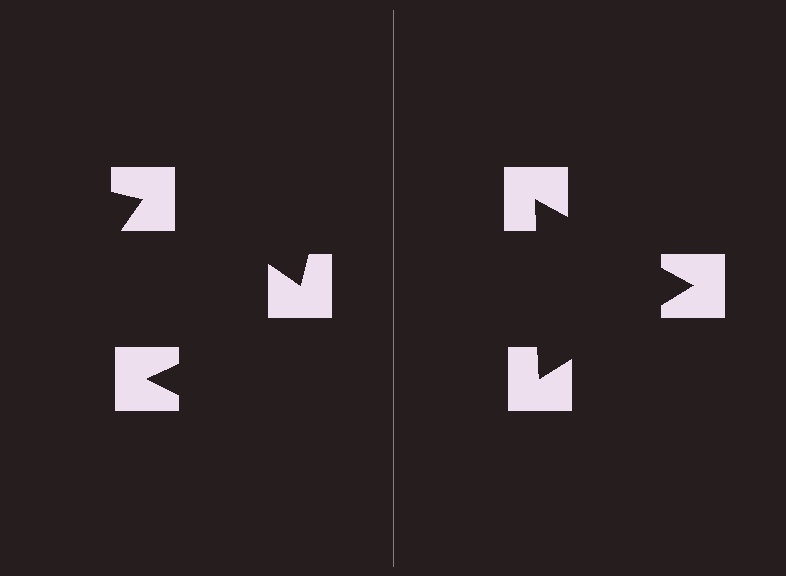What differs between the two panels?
The notched squares are positioned identically on both sides; only the wedge orientations differ. On the right they align to a triangle; on the left they are misaligned.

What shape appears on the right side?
An illusory triangle.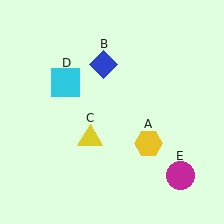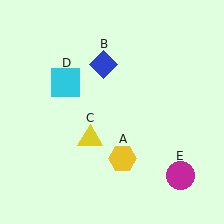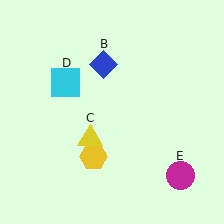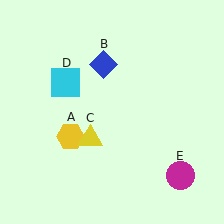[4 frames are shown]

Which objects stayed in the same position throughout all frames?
Blue diamond (object B) and yellow triangle (object C) and cyan square (object D) and magenta circle (object E) remained stationary.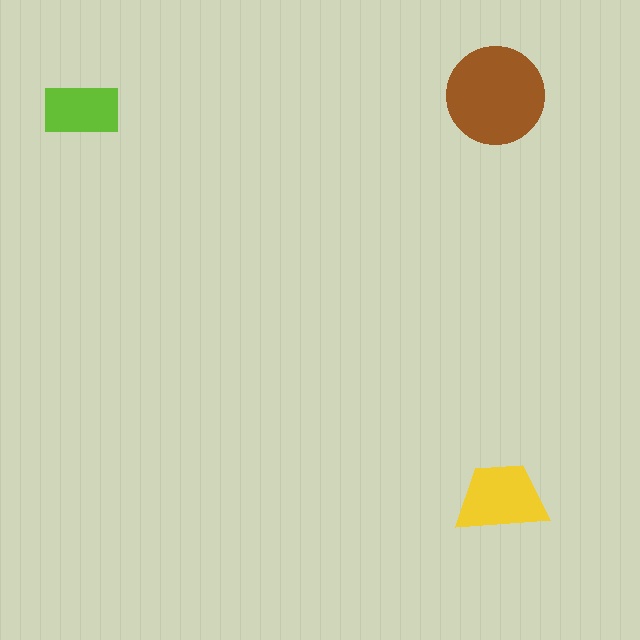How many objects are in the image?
There are 3 objects in the image.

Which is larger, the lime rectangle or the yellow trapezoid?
The yellow trapezoid.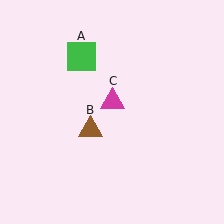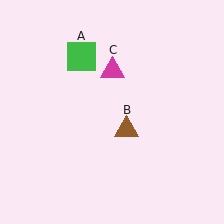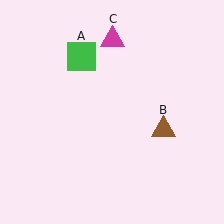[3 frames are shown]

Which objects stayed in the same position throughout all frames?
Green square (object A) remained stationary.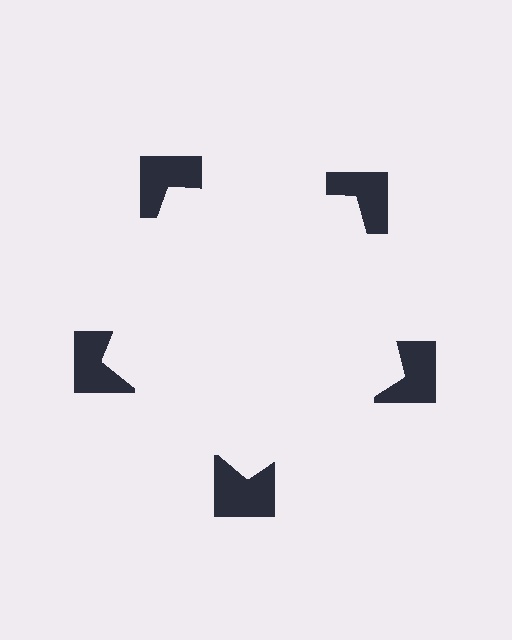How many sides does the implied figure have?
5 sides.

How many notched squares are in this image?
There are 5 — one at each vertex of the illusory pentagon.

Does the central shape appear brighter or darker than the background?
It typically appears slightly brighter than the background, even though no actual brightness change is drawn.